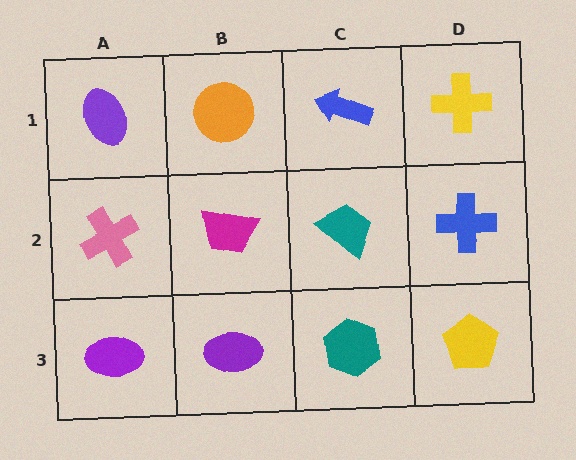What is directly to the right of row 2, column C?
A blue cross.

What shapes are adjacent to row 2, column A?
A purple ellipse (row 1, column A), a purple ellipse (row 3, column A), a magenta trapezoid (row 2, column B).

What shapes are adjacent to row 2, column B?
An orange circle (row 1, column B), a purple ellipse (row 3, column B), a pink cross (row 2, column A), a teal trapezoid (row 2, column C).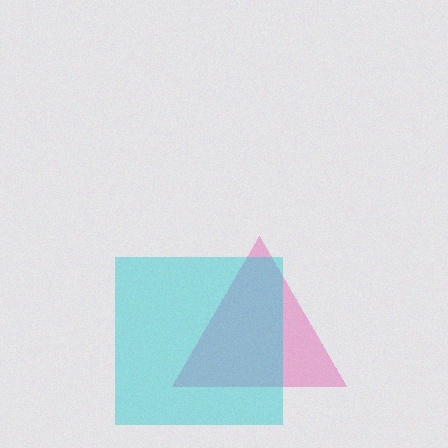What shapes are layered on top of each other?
The layered shapes are: a pink triangle, a cyan square.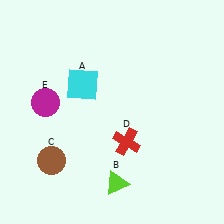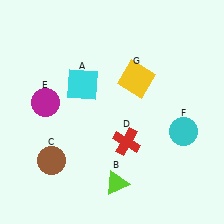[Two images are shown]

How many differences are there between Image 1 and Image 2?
There are 2 differences between the two images.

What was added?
A cyan circle (F), a yellow square (G) were added in Image 2.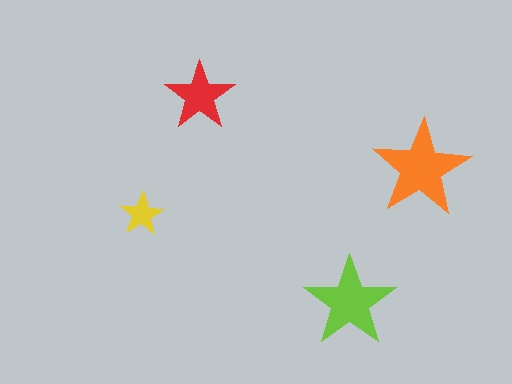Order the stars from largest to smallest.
the orange one, the lime one, the red one, the yellow one.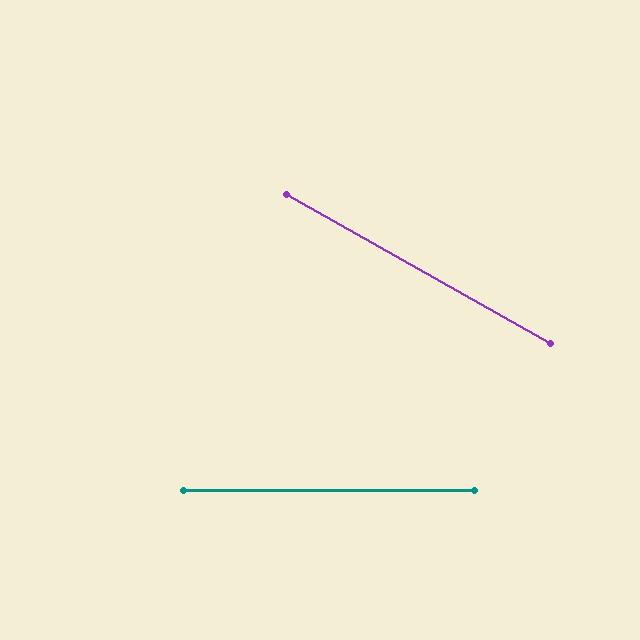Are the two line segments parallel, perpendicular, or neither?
Neither parallel nor perpendicular — they differ by about 29°.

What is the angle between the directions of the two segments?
Approximately 29 degrees.